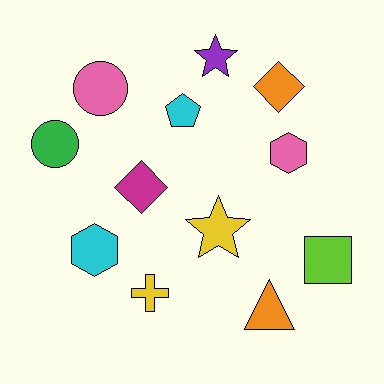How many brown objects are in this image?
There are no brown objects.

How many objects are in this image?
There are 12 objects.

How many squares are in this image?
There is 1 square.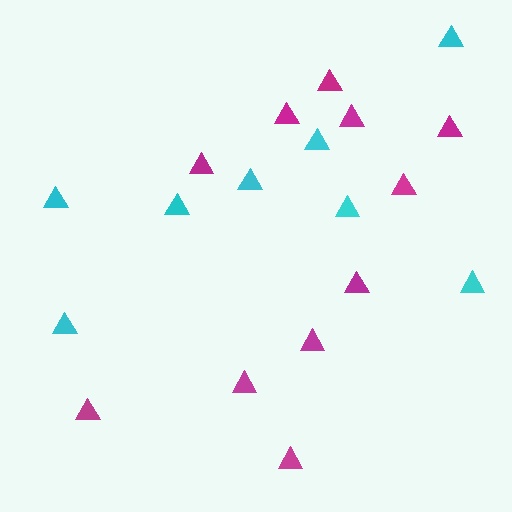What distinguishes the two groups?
There are 2 groups: one group of cyan triangles (8) and one group of magenta triangles (11).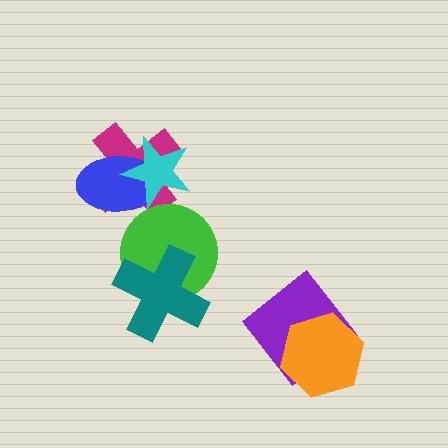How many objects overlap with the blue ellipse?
2 objects overlap with the blue ellipse.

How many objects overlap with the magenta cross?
2 objects overlap with the magenta cross.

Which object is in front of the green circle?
The teal cross is in front of the green circle.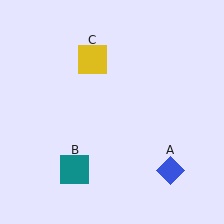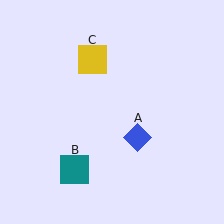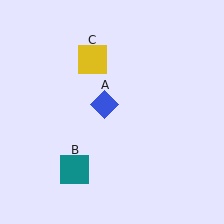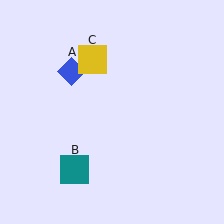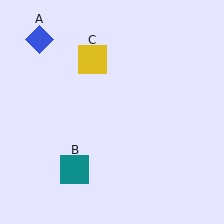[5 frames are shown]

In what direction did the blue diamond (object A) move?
The blue diamond (object A) moved up and to the left.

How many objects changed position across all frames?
1 object changed position: blue diamond (object A).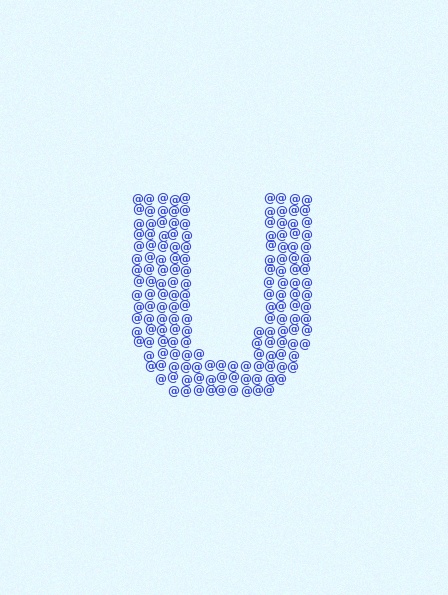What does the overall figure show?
The overall figure shows the letter U.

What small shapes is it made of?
It is made of small at signs.